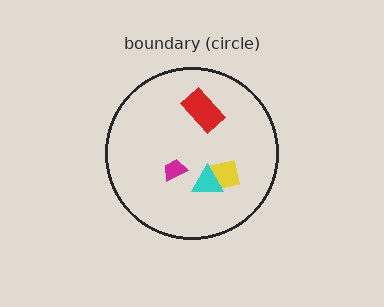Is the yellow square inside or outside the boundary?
Inside.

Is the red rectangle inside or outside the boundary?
Inside.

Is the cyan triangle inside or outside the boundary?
Inside.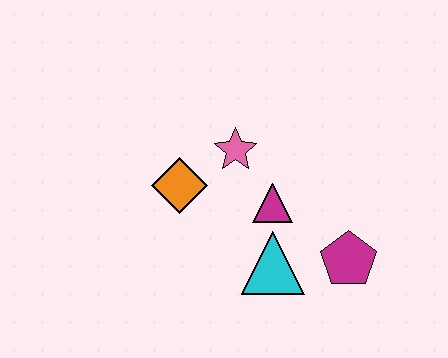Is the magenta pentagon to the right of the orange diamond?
Yes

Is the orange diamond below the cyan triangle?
No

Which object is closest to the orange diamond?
The pink star is closest to the orange diamond.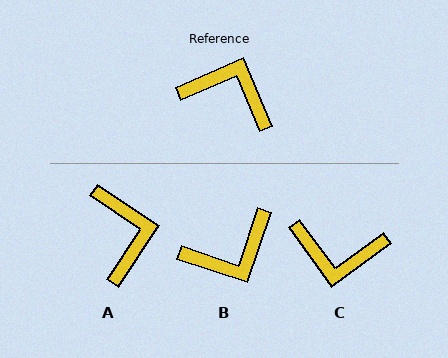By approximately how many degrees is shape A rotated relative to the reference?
Approximately 57 degrees clockwise.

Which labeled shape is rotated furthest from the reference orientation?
C, about 167 degrees away.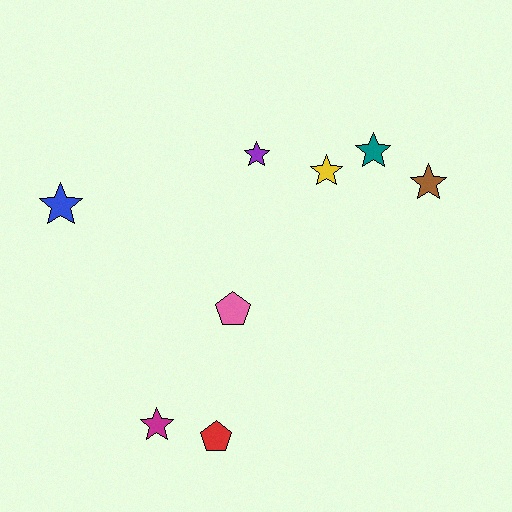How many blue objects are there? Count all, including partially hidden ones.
There is 1 blue object.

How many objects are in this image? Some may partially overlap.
There are 8 objects.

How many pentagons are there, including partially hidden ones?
There are 2 pentagons.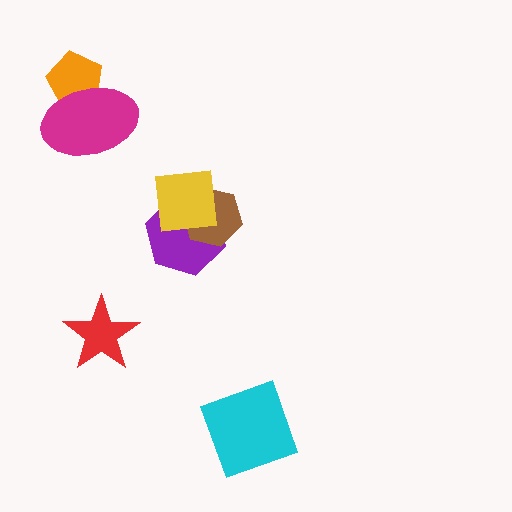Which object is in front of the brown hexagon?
The yellow square is in front of the brown hexagon.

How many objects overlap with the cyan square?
0 objects overlap with the cyan square.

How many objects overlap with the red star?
0 objects overlap with the red star.